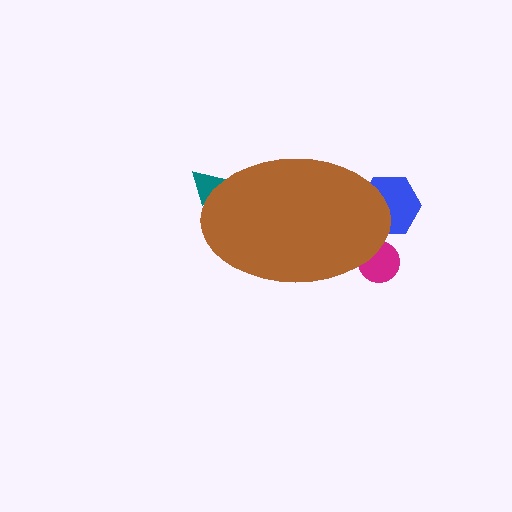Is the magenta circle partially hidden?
Yes, the magenta circle is partially hidden behind the brown ellipse.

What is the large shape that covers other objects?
A brown ellipse.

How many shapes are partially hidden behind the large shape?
3 shapes are partially hidden.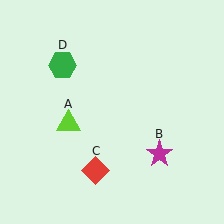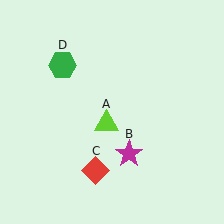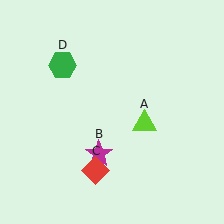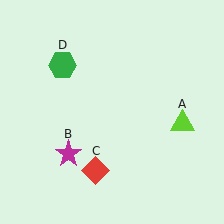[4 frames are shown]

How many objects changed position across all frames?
2 objects changed position: lime triangle (object A), magenta star (object B).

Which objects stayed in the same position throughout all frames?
Red diamond (object C) and green hexagon (object D) remained stationary.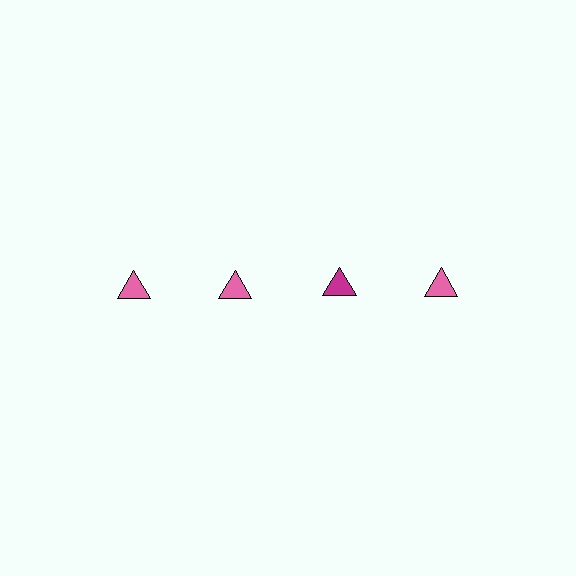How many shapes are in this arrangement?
There are 4 shapes arranged in a grid pattern.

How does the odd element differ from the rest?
It has a different color: magenta instead of pink.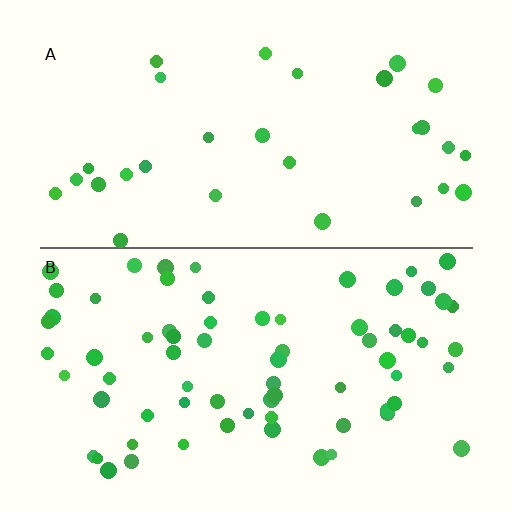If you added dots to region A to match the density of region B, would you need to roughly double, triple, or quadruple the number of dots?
Approximately double.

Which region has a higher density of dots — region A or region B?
B (the bottom).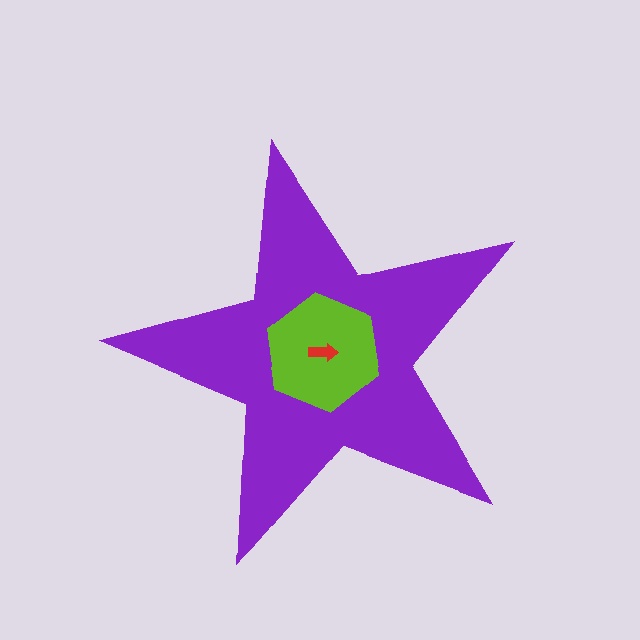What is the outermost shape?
The purple star.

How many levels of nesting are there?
3.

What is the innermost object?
The red arrow.